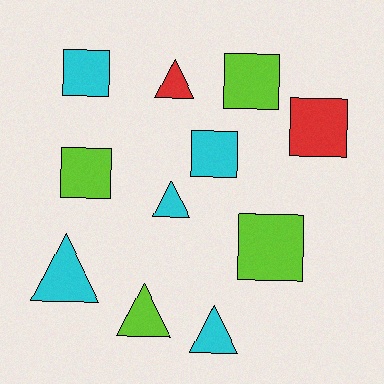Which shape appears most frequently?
Square, with 6 objects.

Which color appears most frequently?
Cyan, with 5 objects.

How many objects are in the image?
There are 11 objects.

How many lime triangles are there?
There is 1 lime triangle.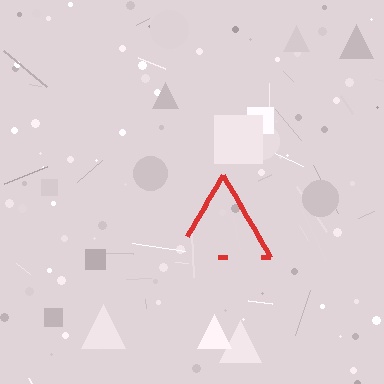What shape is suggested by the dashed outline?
The dashed outline suggests a triangle.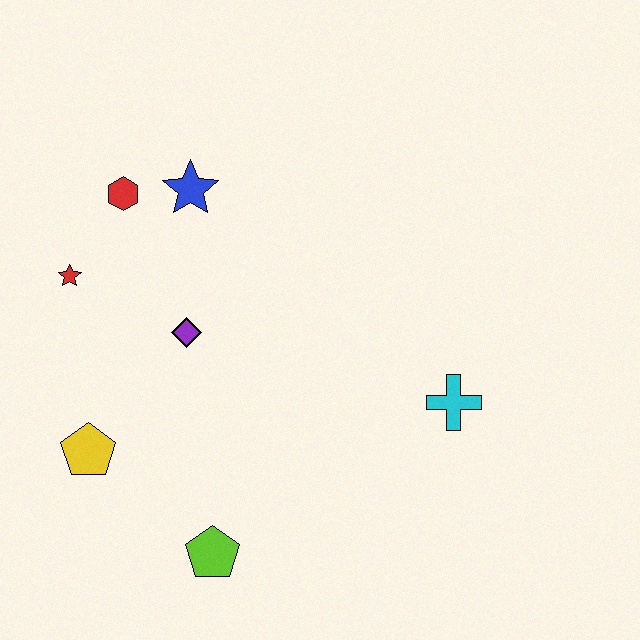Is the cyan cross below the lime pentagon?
No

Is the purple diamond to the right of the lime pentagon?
No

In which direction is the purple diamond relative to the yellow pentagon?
The purple diamond is above the yellow pentagon.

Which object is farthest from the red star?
The cyan cross is farthest from the red star.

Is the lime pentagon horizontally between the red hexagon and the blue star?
No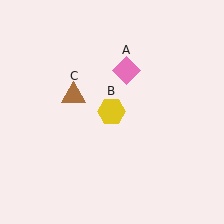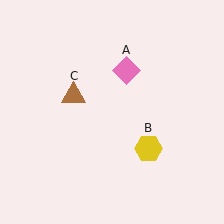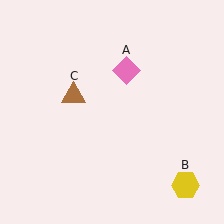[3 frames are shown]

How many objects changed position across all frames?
1 object changed position: yellow hexagon (object B).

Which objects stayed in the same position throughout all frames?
Pink diamond (object A) and brown triangle (object C) remained stationary.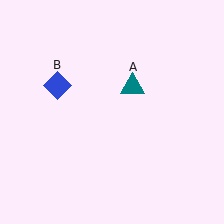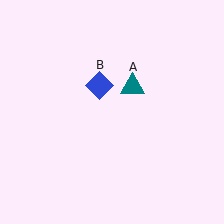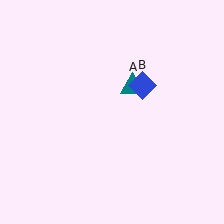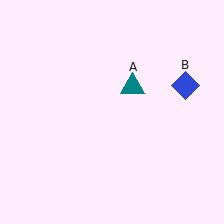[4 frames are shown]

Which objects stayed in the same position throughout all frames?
Teal triangle (object A) remained stationary.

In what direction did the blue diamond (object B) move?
The blue diamond (object B) moved right.